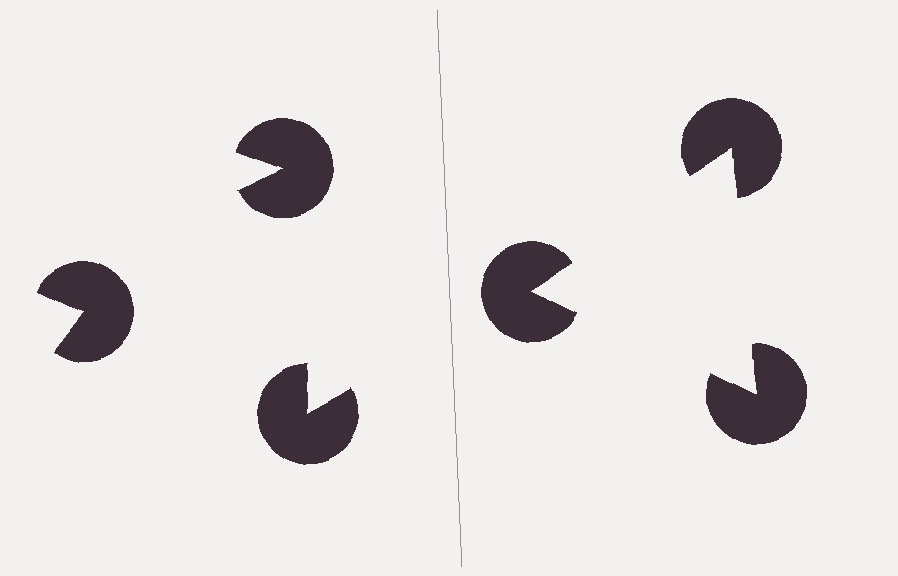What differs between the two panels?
The pac-man discs are positioned identically on both sides; only the wedge orientations differ. On the right they align to a triangle; on the left they are misaligned.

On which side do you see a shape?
An illusory triangle appears on the right side. On the left side the wedge cuts are rotated, so no coherent shape forms.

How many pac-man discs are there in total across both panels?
6 — 3 on each side.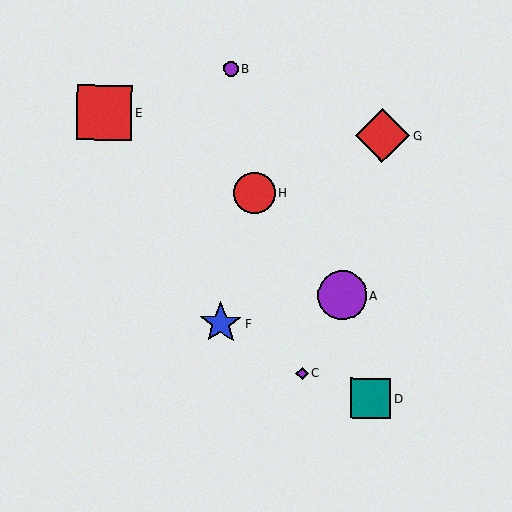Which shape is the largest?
The red square (labeled E) is the largest.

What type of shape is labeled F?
Shape F is a blue star.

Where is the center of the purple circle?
The center of the purple circle is at (231, 69).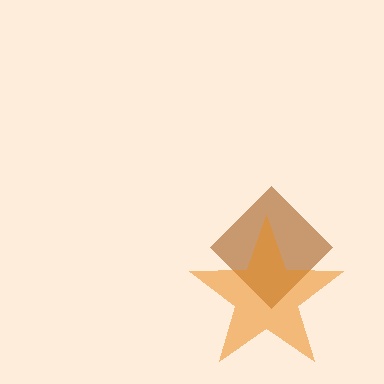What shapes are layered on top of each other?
The layered shapes are: a brown diamond, an orange star.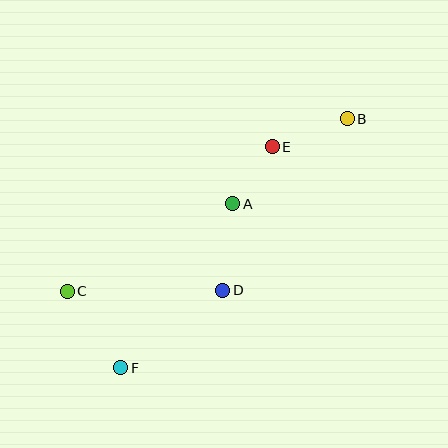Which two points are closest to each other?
Points A and E are closest to each other.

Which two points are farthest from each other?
Points B and F are farthest from each other.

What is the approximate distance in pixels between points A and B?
The distance between A and B is approximately 143 pixels.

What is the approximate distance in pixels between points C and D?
The distance between C and D is approximately 156 pixels.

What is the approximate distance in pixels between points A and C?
The distance between A and C is approximately 187 pixels.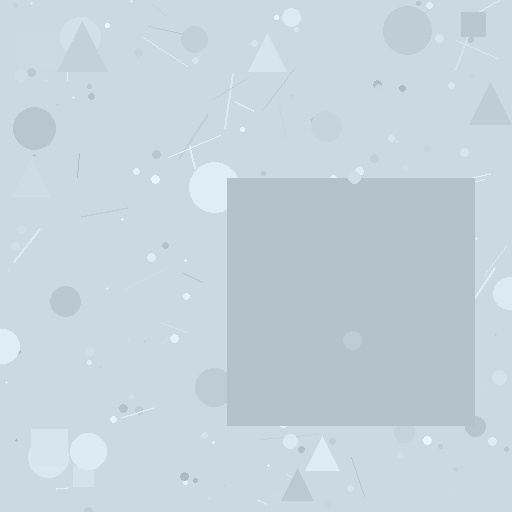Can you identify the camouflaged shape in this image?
The camouflaged shape is a square.